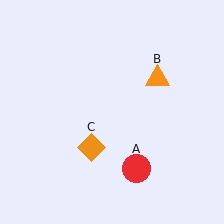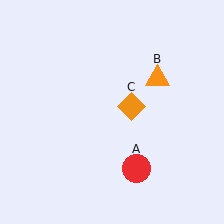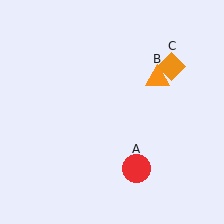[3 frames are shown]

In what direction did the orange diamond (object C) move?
The orange diamond (object C) moved up and to the right.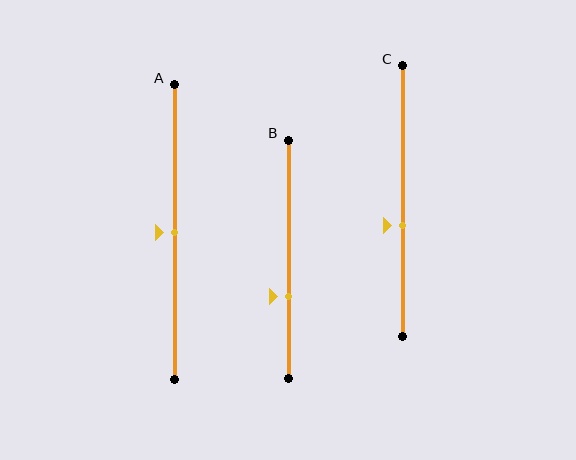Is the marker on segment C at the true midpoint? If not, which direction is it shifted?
No, the marker on segment C is shifted downward by about 9% of the segment length.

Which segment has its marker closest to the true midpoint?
Segment A has its marker closest to the true midpoint.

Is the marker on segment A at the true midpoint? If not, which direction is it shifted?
Yes, the marker on segment A is at the true midpoint.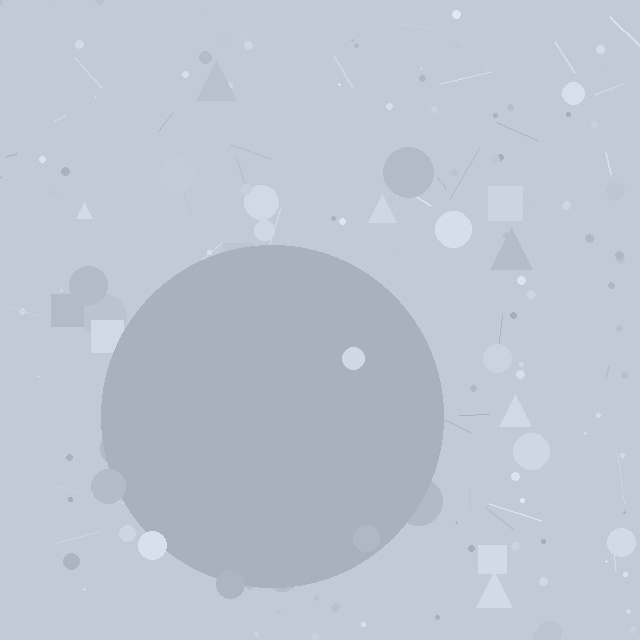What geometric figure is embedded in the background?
A circle is embedded in the background.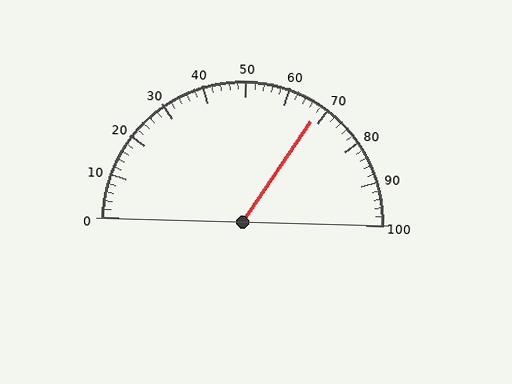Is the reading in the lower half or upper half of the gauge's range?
The reading is in the upper half of the range (0 to 100).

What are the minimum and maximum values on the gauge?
The gauge ranges from 0 to 100.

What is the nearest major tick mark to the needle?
The nearest major tick mark is 70.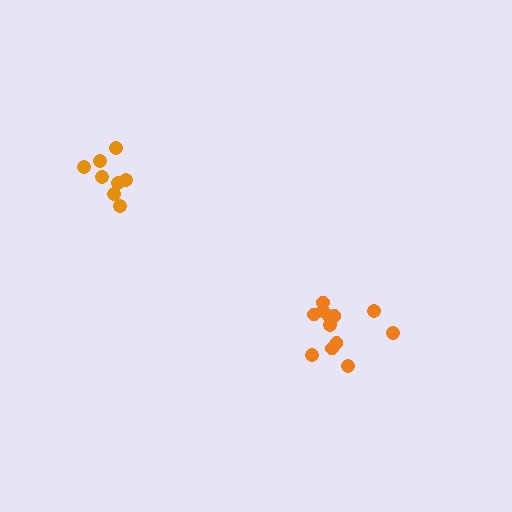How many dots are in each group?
Group 1: 12 dots, Group 2: 8 dots (20 total).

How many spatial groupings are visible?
There are 2 spatial groupings.